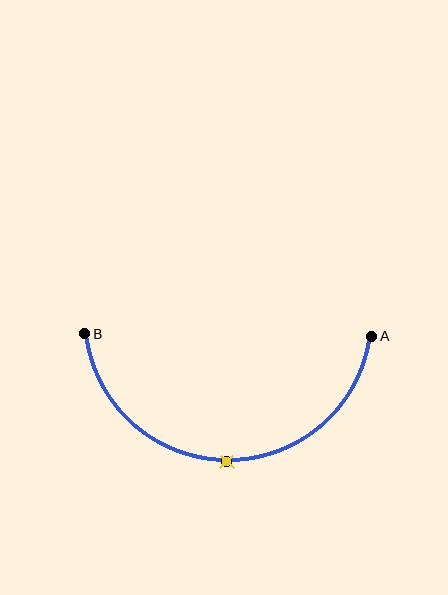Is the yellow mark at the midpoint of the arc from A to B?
Yes. The yellow mark lies on the arc at equal arc-length from both A and B — it is the arc midpoint.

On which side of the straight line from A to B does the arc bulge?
The arc bulges below the straight line connecting A and B.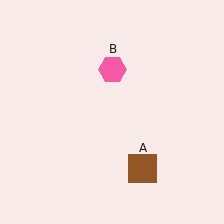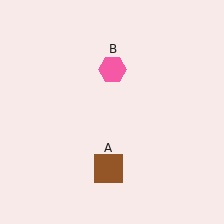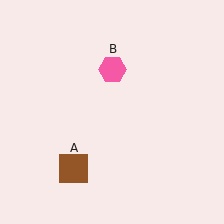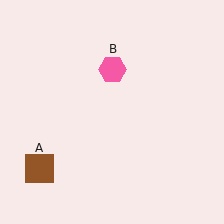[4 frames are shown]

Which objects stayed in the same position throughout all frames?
Pink hexagon (object B) remained stationary.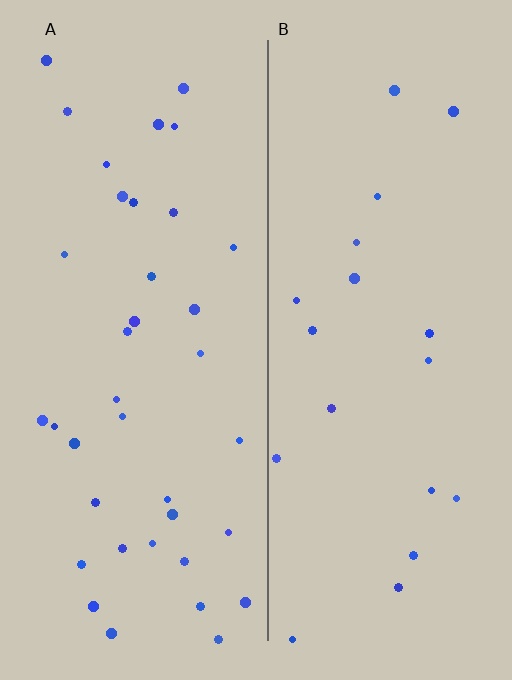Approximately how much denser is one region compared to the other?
Approximately 2.0× — region A over region B.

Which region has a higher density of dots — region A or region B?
A (the left).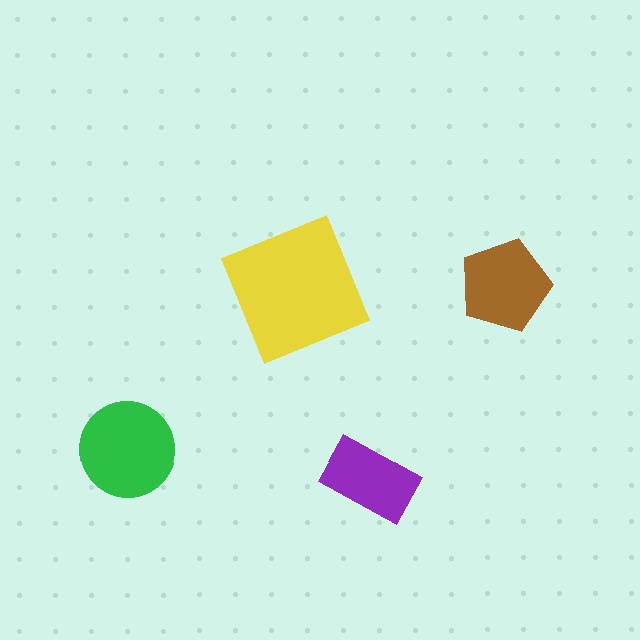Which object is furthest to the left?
The green circle is leftmost.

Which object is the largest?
The yellow square.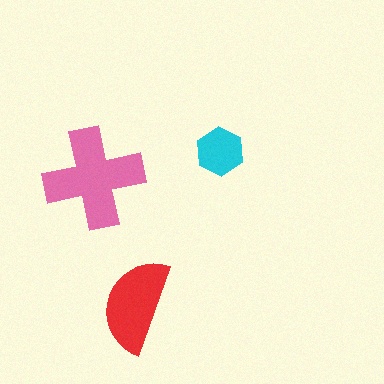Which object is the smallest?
The cyan hexagon.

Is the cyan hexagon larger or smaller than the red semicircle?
Smaller.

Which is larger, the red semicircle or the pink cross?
The pink cross.